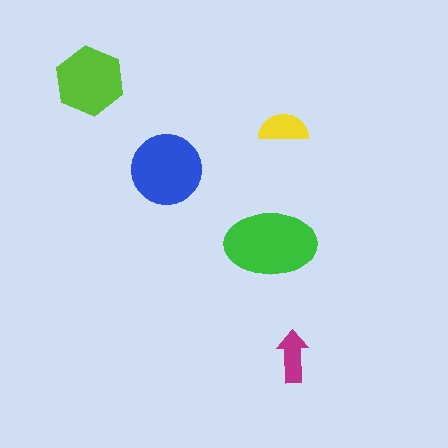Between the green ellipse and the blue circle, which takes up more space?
The green ellipse.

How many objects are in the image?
There are 5 objects in the image.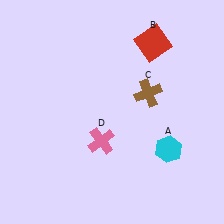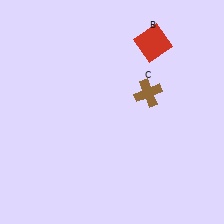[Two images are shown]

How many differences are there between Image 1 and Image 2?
There are 2 differences between the two images.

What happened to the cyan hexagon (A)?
The cyan hexagon (A) was removed in Image 2. It was in the bottom-right area of Image 1.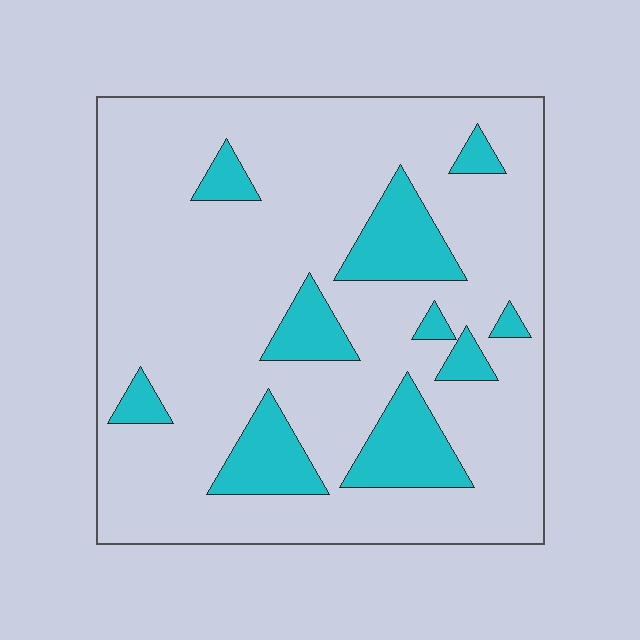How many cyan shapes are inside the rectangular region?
10.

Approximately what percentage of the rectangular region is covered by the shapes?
Approximately 20%.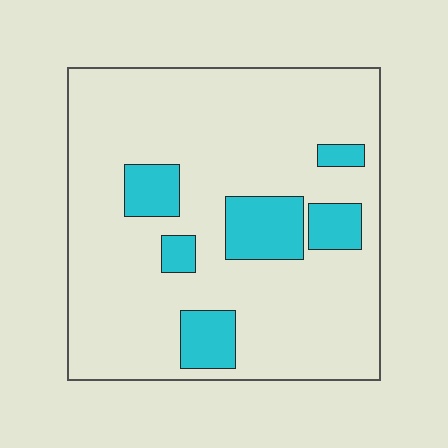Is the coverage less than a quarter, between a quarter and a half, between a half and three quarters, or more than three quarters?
Less than a quarter.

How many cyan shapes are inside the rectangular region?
6.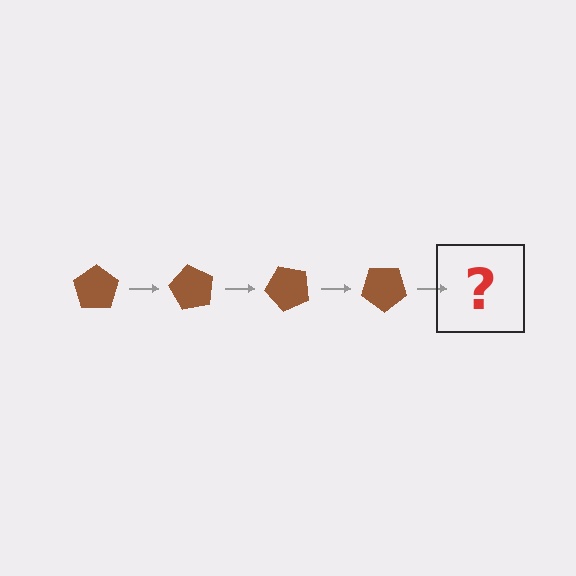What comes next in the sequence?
The next element should be a brown pentagon rotated 240 degrees.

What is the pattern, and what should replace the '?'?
The pattern is that the pentagon rotates 60 degrees each step. The '?' should be a brown pentagon rotated 240 degrees.